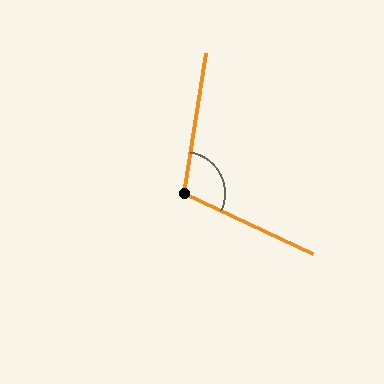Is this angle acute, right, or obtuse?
It is obtuse.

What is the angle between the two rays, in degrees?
Approximately 106 degrees.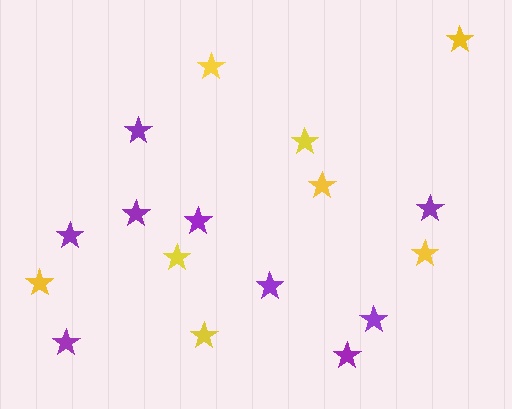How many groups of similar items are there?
There are 2 groups: one group of purple stars (9) and one group of yellow stars (8).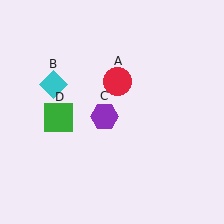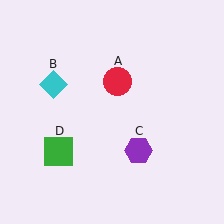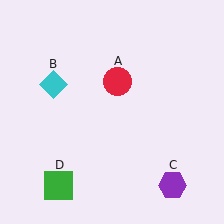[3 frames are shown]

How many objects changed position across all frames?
2 objects changed position: purple hexagon (object C), green square (object D).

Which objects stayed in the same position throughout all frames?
Red circle (object A) and cyan diamond (object B) remained stationary.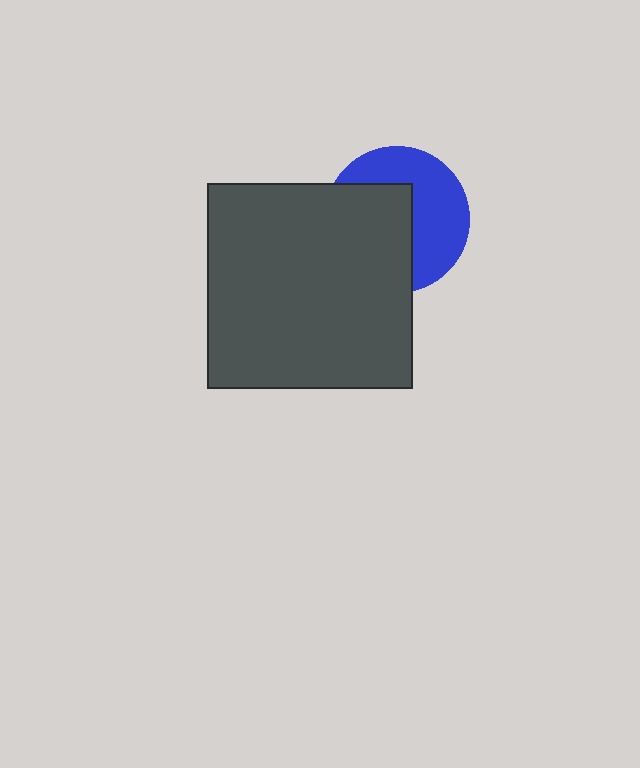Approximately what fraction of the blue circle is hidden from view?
Roughly 51% of the blue circle is hidden behind the dark gray square.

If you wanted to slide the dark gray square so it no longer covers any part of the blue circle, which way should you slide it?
Slide it left — that is the most direct way to separate the two shapes.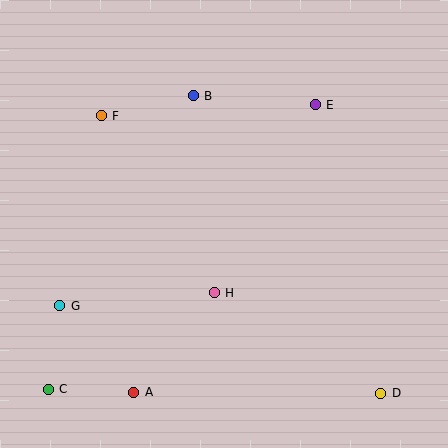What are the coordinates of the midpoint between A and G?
The midpoint between A and G is at (97, 349).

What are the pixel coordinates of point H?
Point H is at (214, 293).